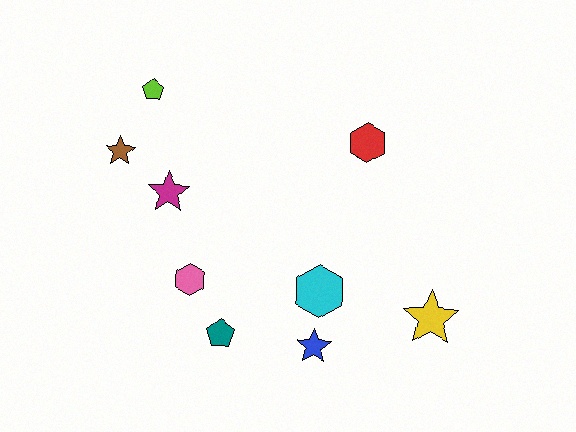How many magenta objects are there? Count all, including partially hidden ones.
There is 1 magenta object.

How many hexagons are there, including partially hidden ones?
There are 3 hexagons.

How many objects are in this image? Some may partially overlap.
There are 9 objects.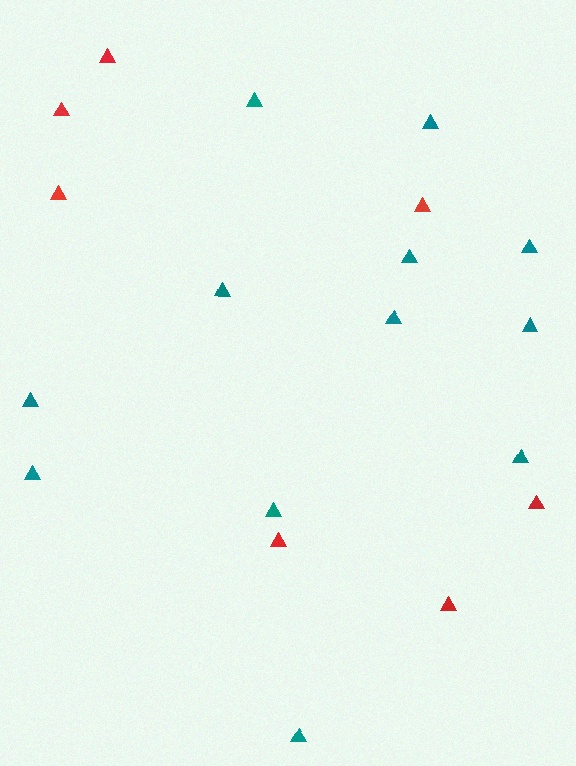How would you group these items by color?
There are 2 groups: one group of red triangles (7) and one group of teal triangles (12).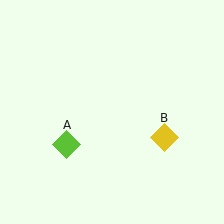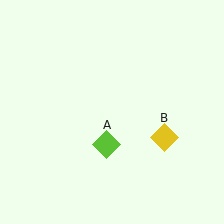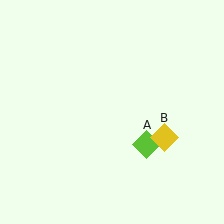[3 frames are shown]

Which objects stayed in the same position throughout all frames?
Yellow diamond (object B) remained stationary.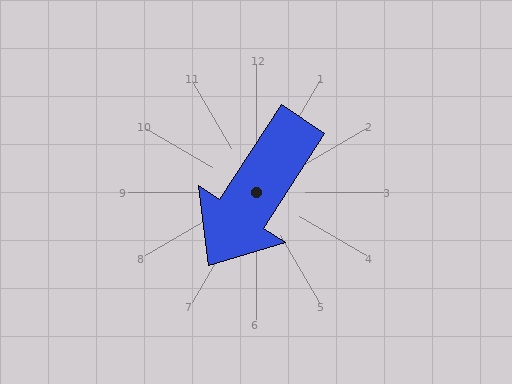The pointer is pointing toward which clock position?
Roughly 7 o'clock.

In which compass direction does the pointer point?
Southwest.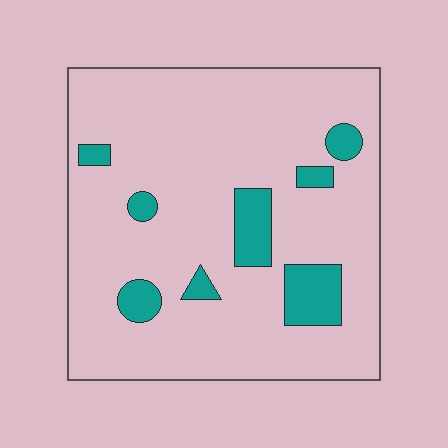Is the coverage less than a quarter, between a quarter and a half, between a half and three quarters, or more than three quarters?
Less than a quarter.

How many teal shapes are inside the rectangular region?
8.